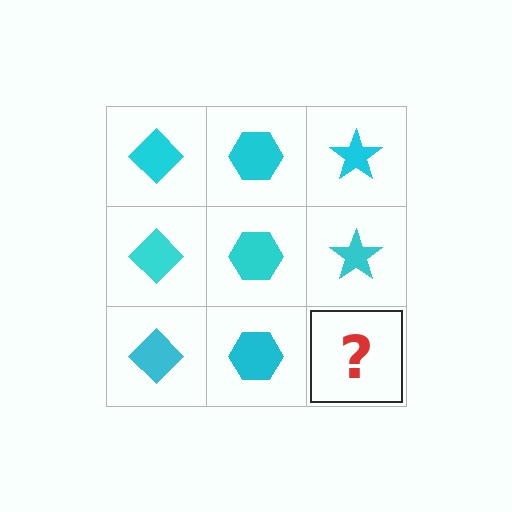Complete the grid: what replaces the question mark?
The question mark should be replaced with a cyan star.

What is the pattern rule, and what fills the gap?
The rule is that each column has a consistent shape. The gap should be filled with a cyan star.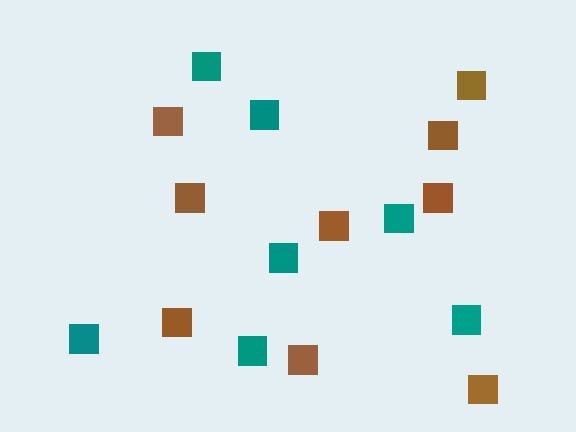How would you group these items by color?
There are 2 groups: one group of brown squares (9) and one group of teal squares (7).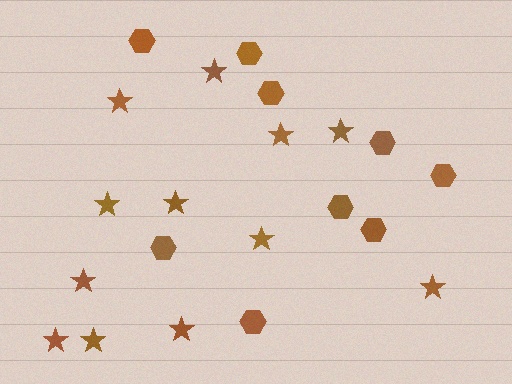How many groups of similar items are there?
There are 2 groups: one group of stars (12) and one group of hexagons (9).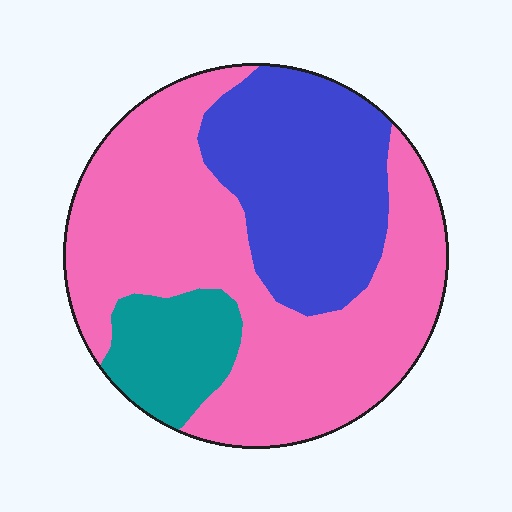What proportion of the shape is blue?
Blue covers 30% of the shape.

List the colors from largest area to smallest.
From largest to smallest: pink, blue, teal.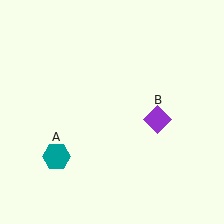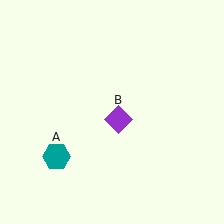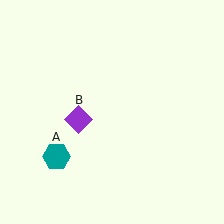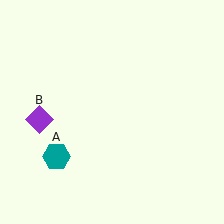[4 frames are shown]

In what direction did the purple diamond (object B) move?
The purple diamond (object B) moved left.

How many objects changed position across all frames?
1 object changed position: purple diamond (object B).